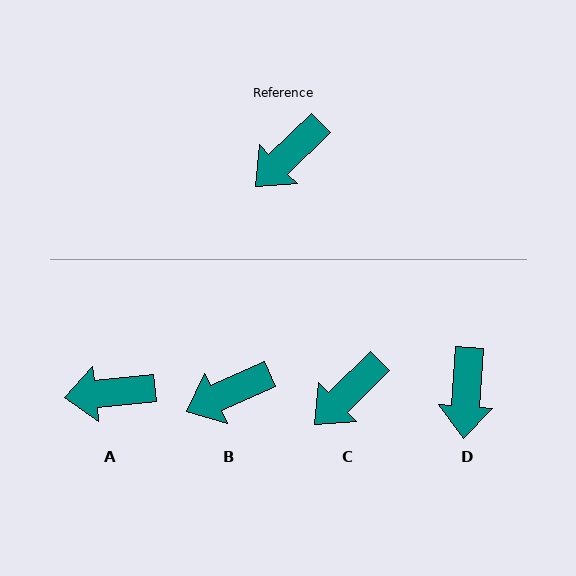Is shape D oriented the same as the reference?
No, it is off by about 42 degrees.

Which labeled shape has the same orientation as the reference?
C.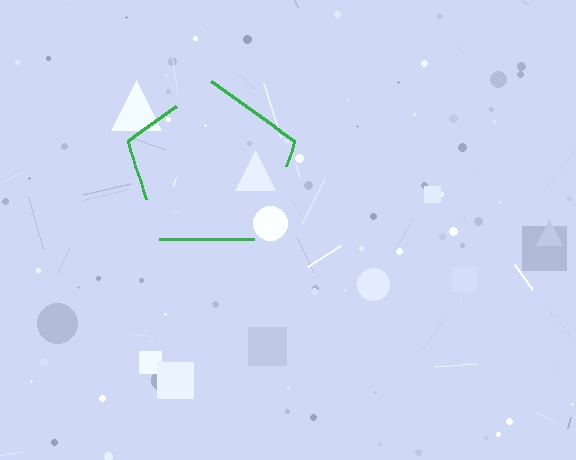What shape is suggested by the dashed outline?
The dashed outline suggests a pentagon.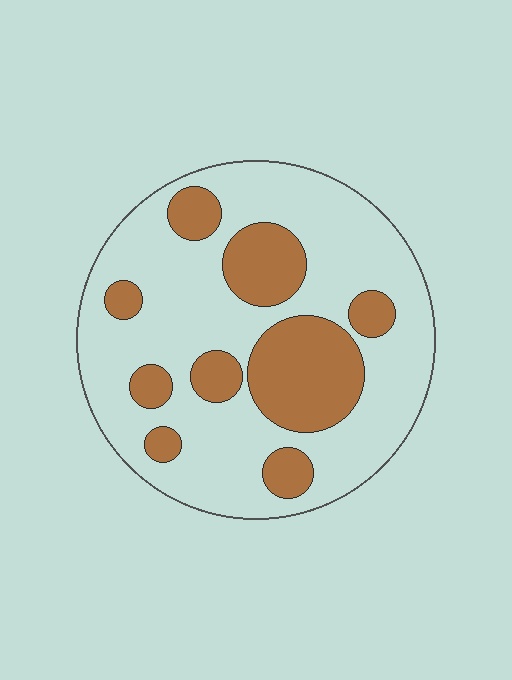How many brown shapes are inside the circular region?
9.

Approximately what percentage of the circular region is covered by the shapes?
Approximately 30%.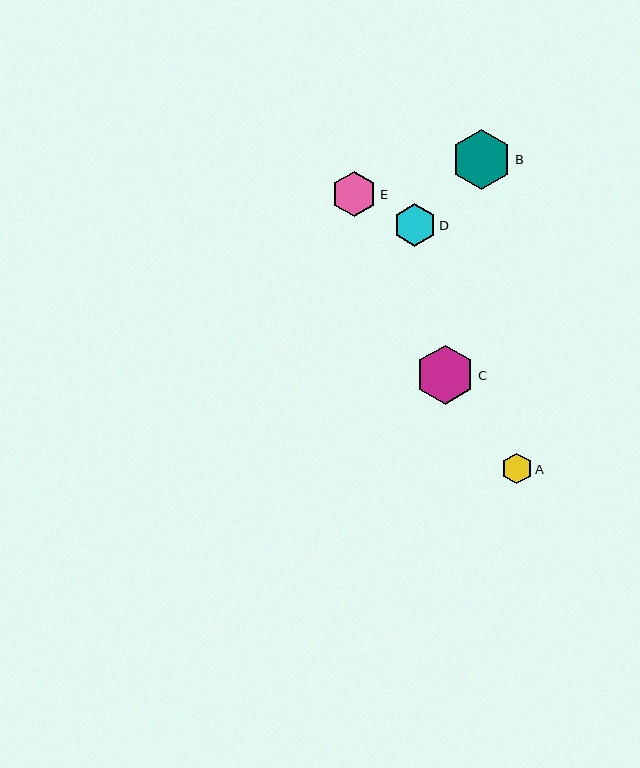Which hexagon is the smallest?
Hexagon A is the smallest with a size of approximately 31 pixels.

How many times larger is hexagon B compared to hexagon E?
Hexagon B is approximately 1.3 times the size of hexagon E.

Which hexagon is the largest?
Hexagon B is the largest with a size of approximately 60 pixels.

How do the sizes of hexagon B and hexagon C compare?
Hexagon B and hexagon C are approximately the same size.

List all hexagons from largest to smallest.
From largest to smallest: B, C, E, D, A.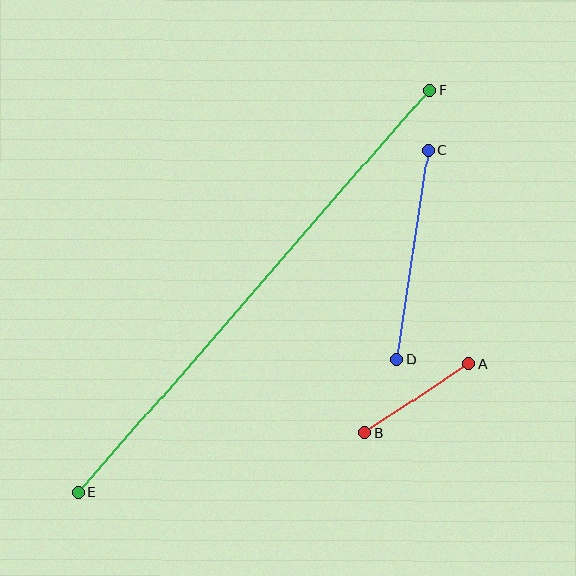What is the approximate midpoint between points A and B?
The midpoint is at approximately (417, 398) pixels.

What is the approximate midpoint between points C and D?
The midpoint is at approximately (412, 255) pixels.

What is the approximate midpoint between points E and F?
The midpoint is at approximately (254, 291) pixels.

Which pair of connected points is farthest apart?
Points E and F are farthest apart.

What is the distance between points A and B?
The distance is approximately 125 pixels.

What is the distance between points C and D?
The distance is approximately 212 pixels.